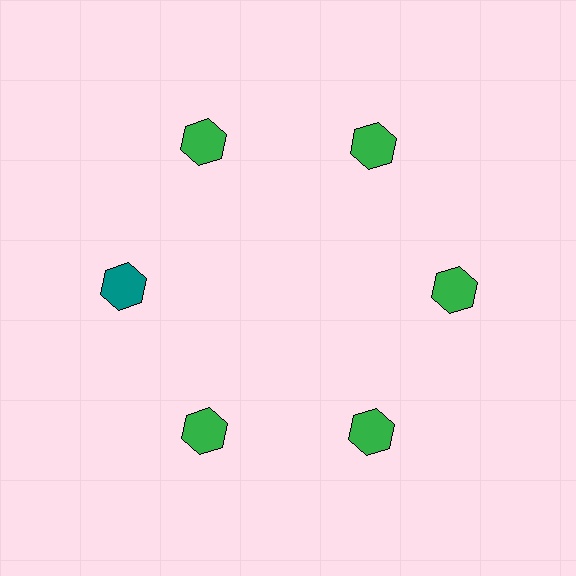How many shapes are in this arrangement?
There are 6 shapes arranged in a ring pattern.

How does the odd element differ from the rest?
It has a different color: teal instead of green.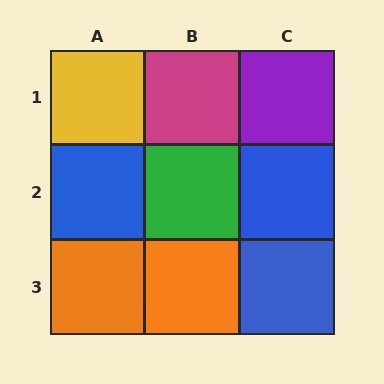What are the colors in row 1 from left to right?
Yellow, magenta, purple.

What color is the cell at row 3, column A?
Orange.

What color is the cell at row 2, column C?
Blue.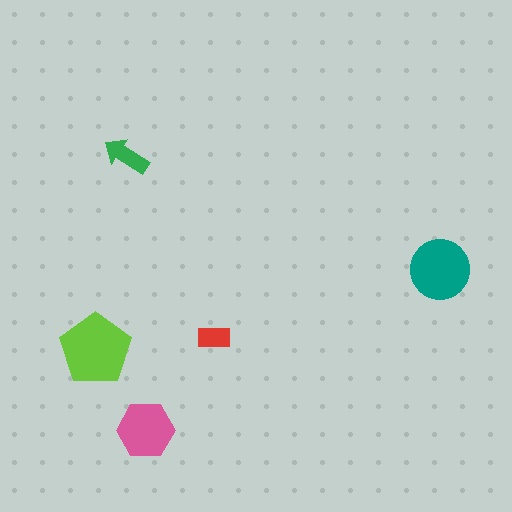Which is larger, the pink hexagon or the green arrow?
The pink hexagon.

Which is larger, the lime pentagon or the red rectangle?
The lime pentagon.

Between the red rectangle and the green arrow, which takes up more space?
The green arrow.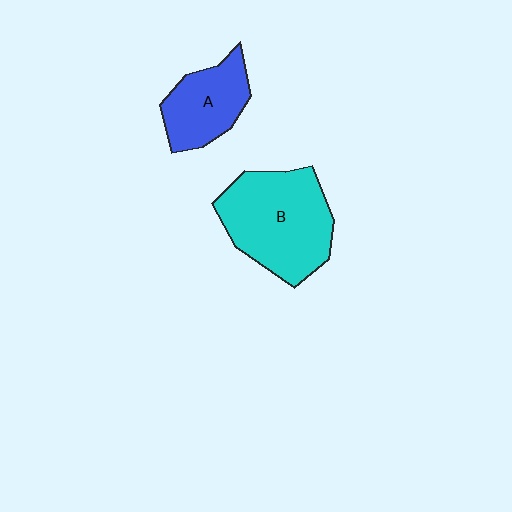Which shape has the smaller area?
Shape A (blue).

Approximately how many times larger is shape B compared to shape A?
Approximately 1.7 times.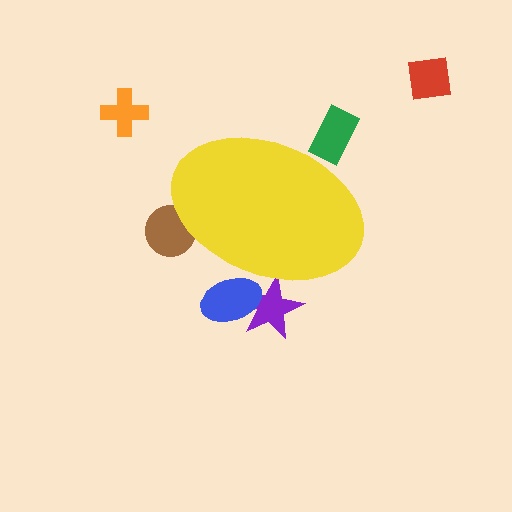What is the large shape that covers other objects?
A yellow ellipse.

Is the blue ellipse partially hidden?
Yes, the blue ellipse is partially hidden behind the yellow ellipse.